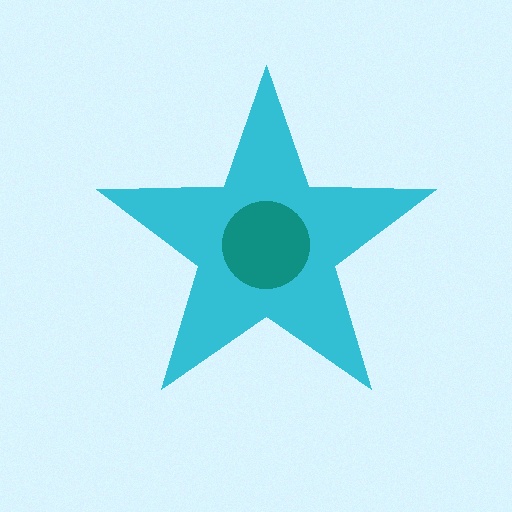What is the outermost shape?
The cyan star.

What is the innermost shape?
The teal circle.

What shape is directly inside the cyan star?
The teal circle.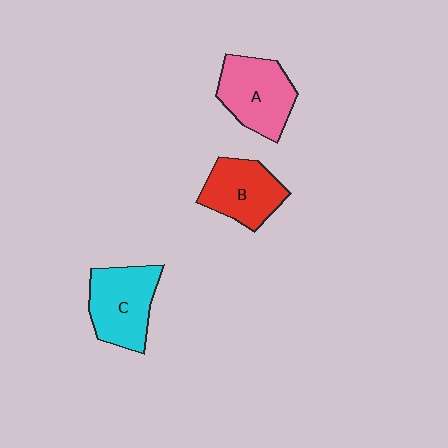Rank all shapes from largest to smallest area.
From largest to smallest: C (cyan), A (pink), B (red).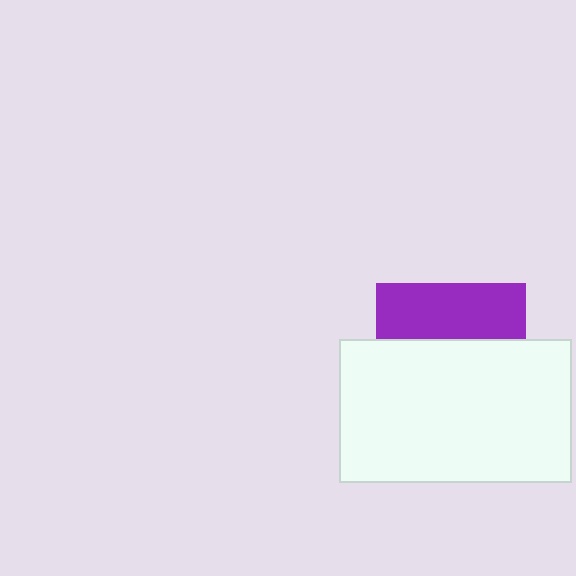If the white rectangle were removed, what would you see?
You would see the complete purple square.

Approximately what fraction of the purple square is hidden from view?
Roughly 63% of the purple square is hidden behind the white rectangle.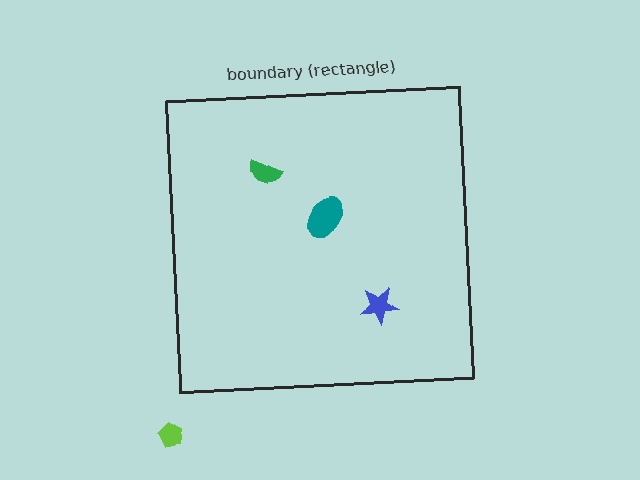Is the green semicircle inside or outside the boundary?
Inside.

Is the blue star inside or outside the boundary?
Inside.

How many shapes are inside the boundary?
3 inside, 1 outside.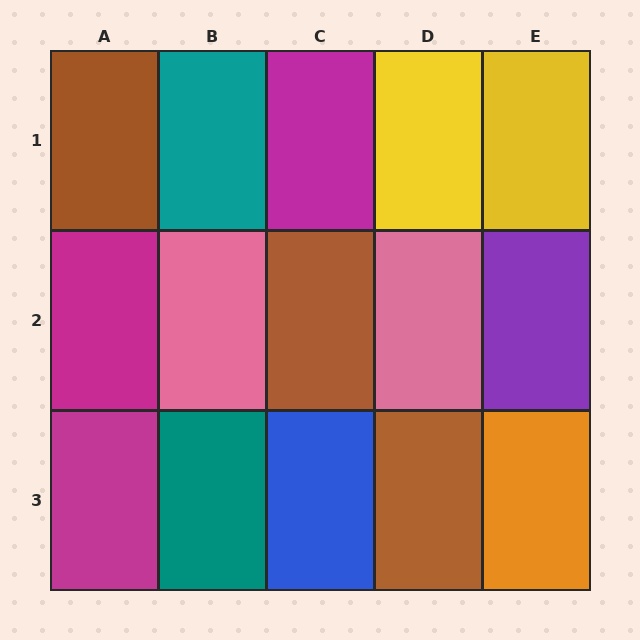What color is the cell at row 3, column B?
Teal.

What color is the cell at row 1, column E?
Yellow.